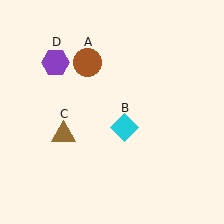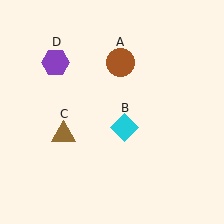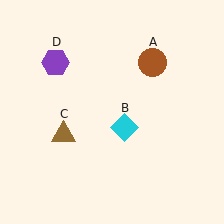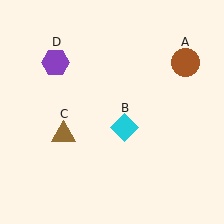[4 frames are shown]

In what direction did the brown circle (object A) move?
The brown circle (object A) moved right.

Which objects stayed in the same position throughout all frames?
Cyan diamond (object B) and brown triangle (object C) and purple hexagon (object D) remained stationary.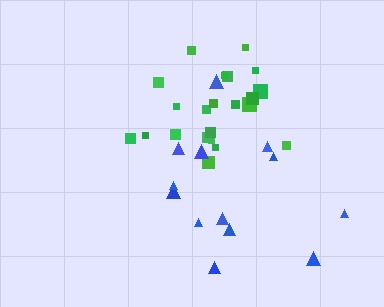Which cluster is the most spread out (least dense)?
Blue.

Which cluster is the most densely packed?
Green.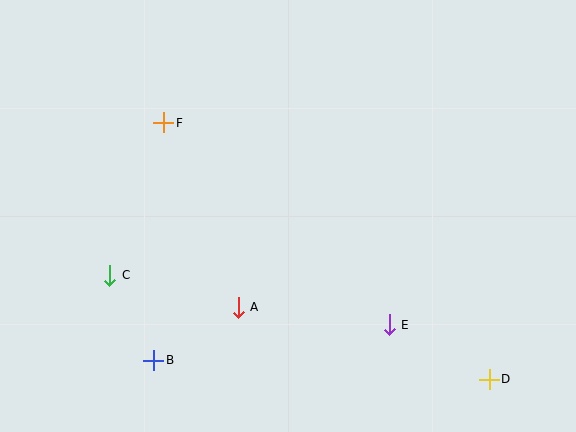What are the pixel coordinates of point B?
Point B is at (154, 360).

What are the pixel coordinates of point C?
Point C is at (110, 275).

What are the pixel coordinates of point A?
Point A is at (238, 307).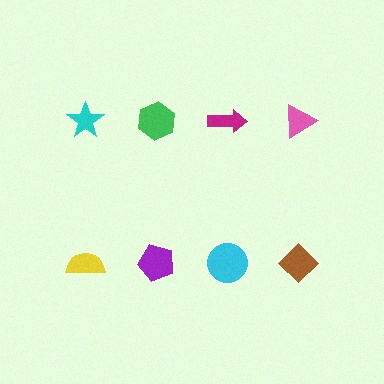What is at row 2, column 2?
A purple pentagon.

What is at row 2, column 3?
A cyan circle.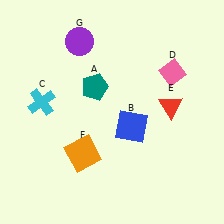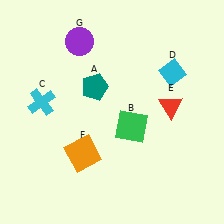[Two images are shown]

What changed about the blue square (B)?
In Image 1, B is blue. In Image 2, it changed to green.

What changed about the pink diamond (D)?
In Image 1, D is pink. In Image 2, it changed to cyan.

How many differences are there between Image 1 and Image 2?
There are 2 differences between the two images.